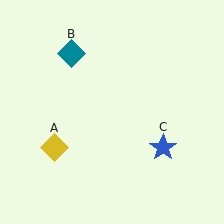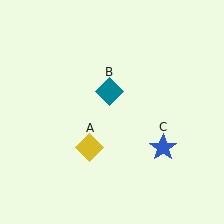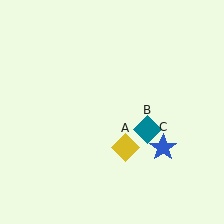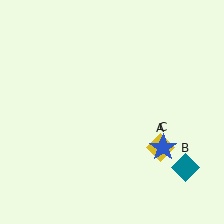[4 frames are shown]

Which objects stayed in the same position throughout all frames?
Blue star (object C) remained stationary.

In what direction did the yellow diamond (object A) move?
The yellow diamond (object A) moved right.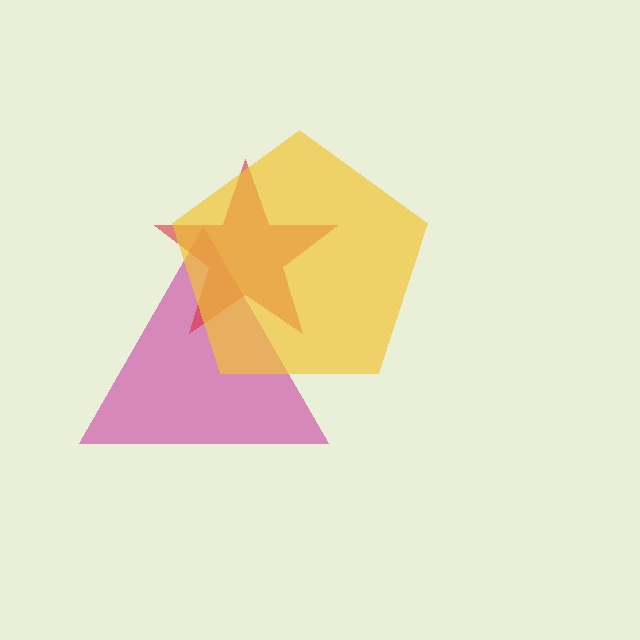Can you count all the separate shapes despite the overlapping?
Yes, there are 3 separate shapes.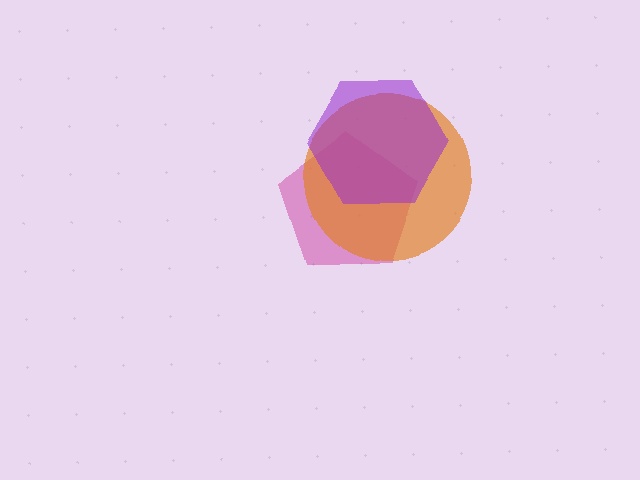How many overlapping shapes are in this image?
There are 3 overlapping shapes in the image.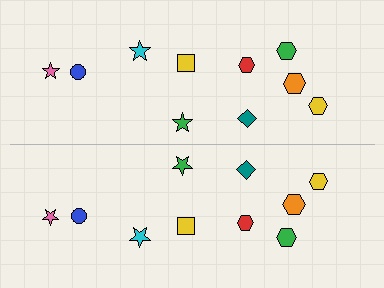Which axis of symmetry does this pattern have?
The pattern has a horizontal axis of symmetry running through the center of the image.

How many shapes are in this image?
There are 20 shapes in this image.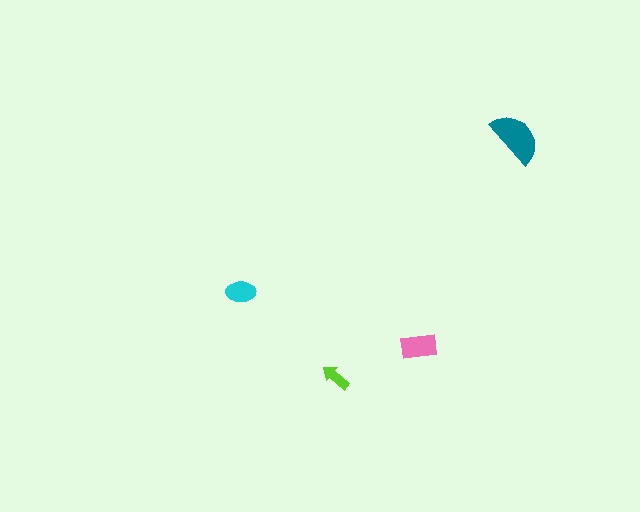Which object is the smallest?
The lime arrow.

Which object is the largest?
The teal semicircle.